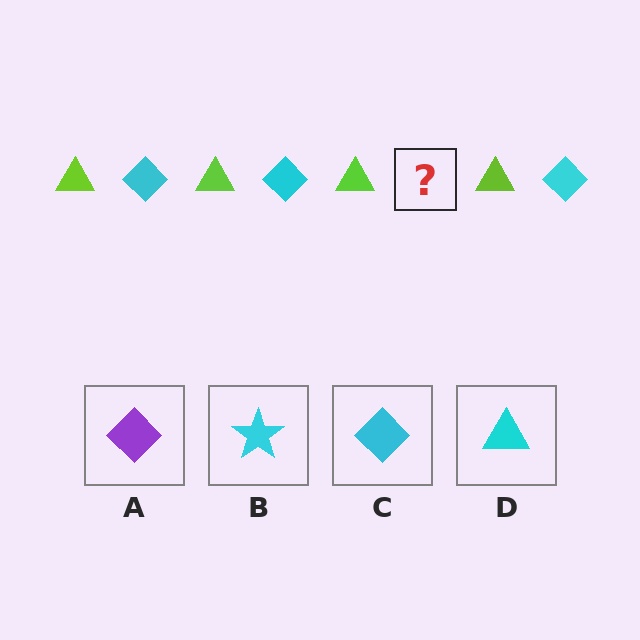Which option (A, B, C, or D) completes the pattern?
C.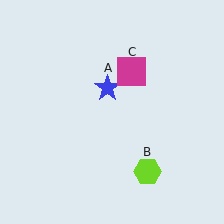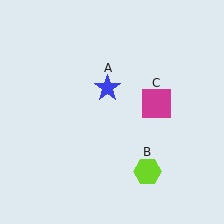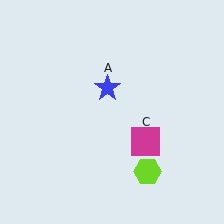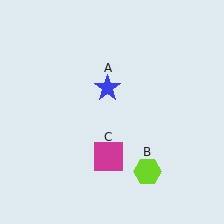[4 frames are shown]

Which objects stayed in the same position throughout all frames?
Blue star (object A) and lime hexagon (object B) remained stationary.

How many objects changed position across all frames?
1 object changed position: magenta square (object C).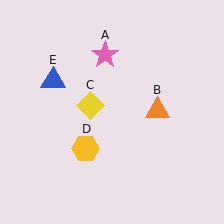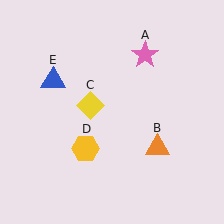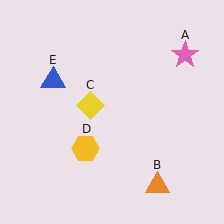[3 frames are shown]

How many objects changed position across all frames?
2 objects changed position: pink star (object A), orange triangle (object B).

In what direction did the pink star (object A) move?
The pink star (object A) moved right.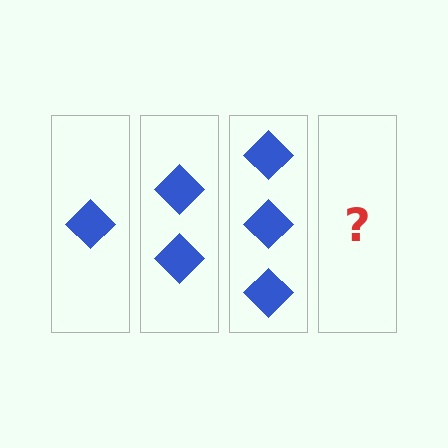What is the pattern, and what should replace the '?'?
The pattern is that each step adds one more diamond. The '?' should be 4 diamonds.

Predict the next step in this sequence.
The next step is 4 diamonds.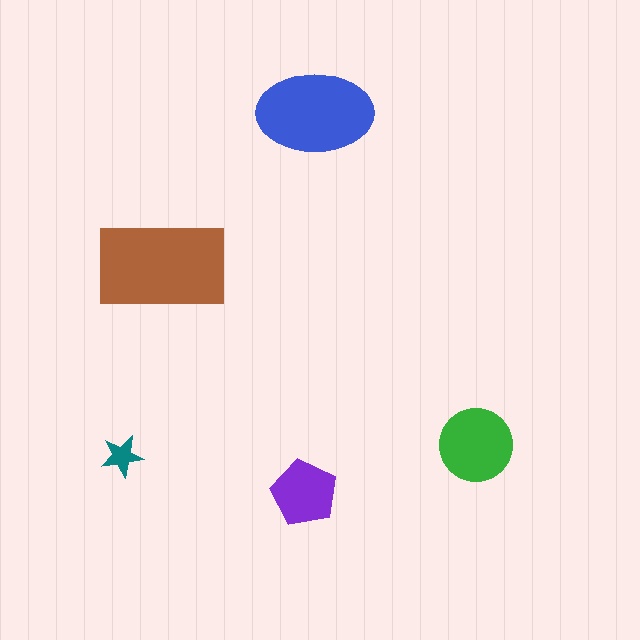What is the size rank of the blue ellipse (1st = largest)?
2nd.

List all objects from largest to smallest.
The brown rectangle, the blue ellipse, the green circle, the purple pentagon, the teal star.